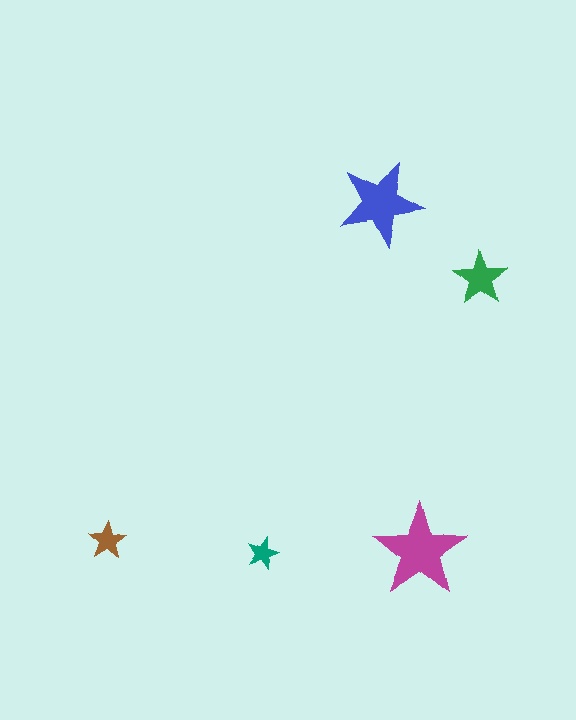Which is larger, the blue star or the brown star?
The blue one.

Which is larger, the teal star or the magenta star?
The magenta one.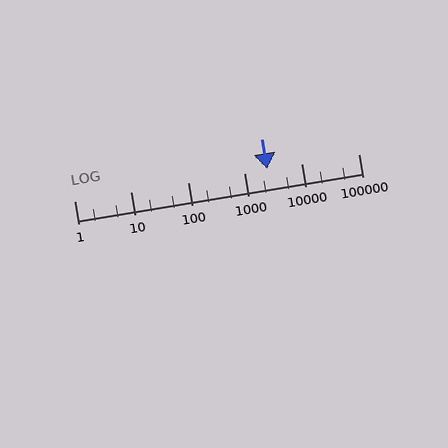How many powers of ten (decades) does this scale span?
The scale spans 5 decades, from 1 to 100000.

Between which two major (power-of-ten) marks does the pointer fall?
The pointer is between 1000 and 10000.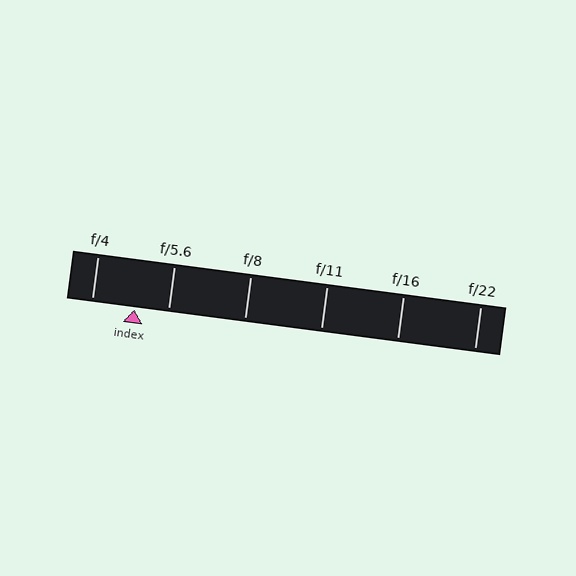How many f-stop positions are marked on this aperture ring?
There are 6 f-stop positions marked.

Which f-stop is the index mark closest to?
The index mark is closest to f/5.6.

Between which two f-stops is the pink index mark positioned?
The index mark is between f/4 and f/5.6.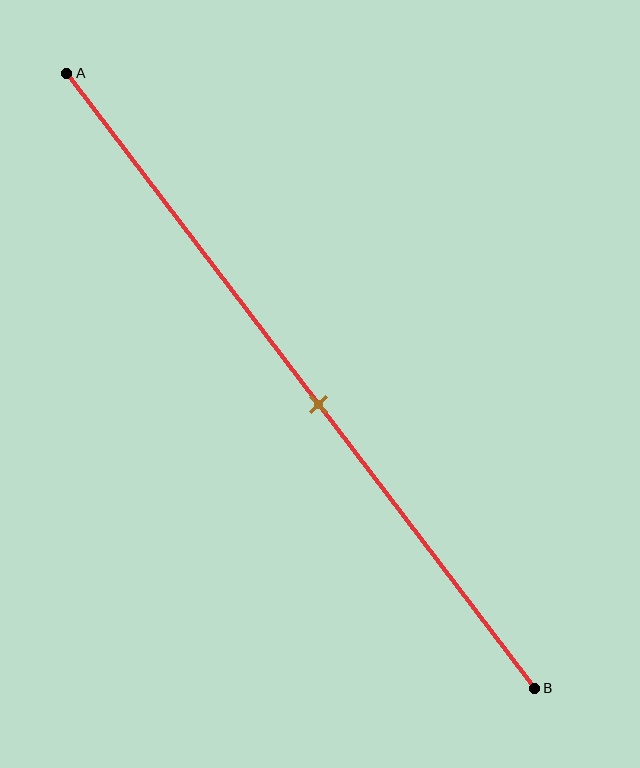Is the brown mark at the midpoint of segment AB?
No, the mark is at about 55% from A, not at the 50% midpoint.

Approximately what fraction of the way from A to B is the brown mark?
The brown mark is approximately 55% of the way from A to B.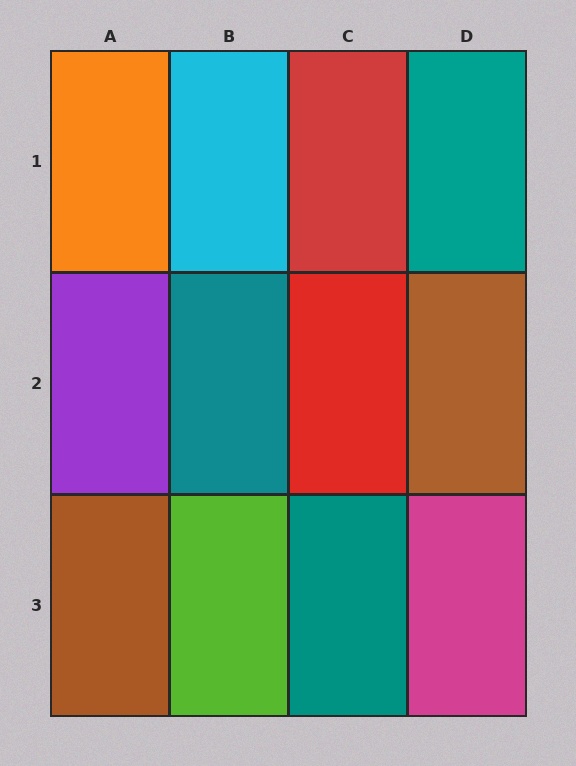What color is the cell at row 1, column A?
Orange.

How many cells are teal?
3 cells are teal.